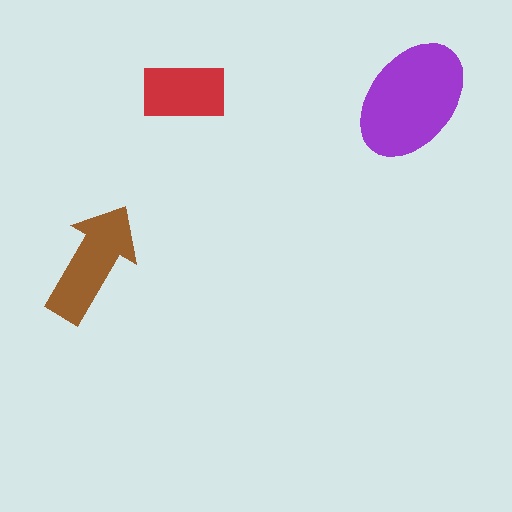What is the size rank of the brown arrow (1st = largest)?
2nd.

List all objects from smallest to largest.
The red rectangle, the brown arrow, the purple ellipse.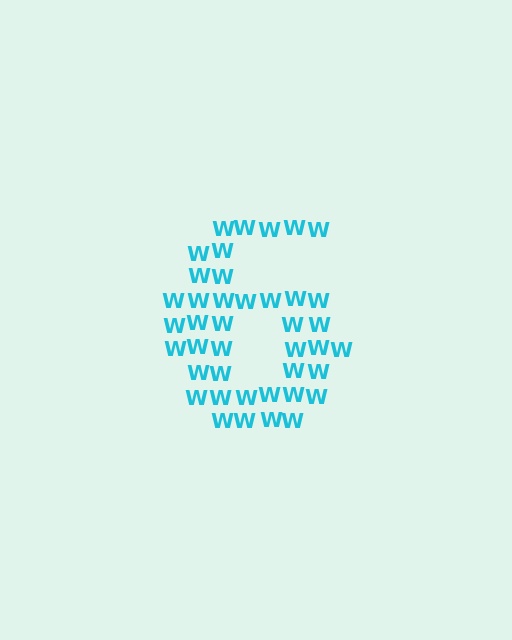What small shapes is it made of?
It is made of small letter W's.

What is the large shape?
The large shape is the digit 6.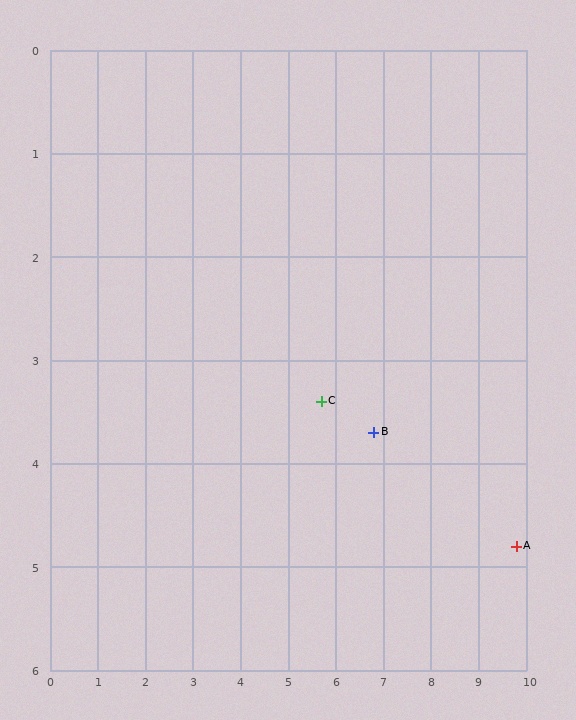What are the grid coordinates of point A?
Point A is at approximately (9.8, 4.8).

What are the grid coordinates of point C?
Point C is at approximately (5.7, 3.4).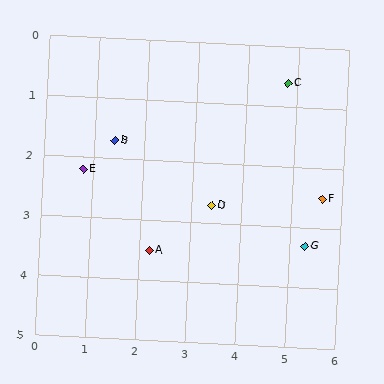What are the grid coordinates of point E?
Point E is at approximately (0.8, 2.2).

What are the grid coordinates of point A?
Point A is at approximately (2.2, 3.5).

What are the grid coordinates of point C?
Point C is at approximately (4.8, 0.6).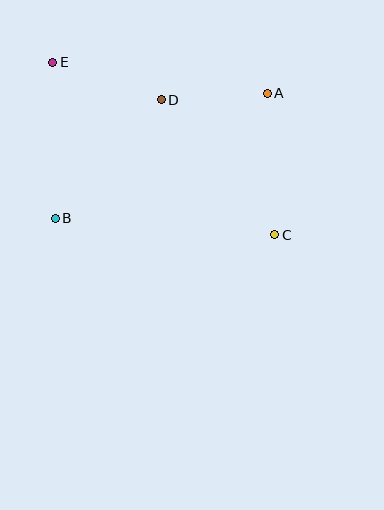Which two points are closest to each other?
Points A and D are closest to each other.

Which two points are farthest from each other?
Points C and E are farthest from each other.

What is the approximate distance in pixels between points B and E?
The distance between B and E is approximately 156 pixels.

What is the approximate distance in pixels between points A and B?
The distance between A and B is approximately 246 pixels.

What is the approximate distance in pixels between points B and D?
The distance between B and D is approximately 159 pixels.